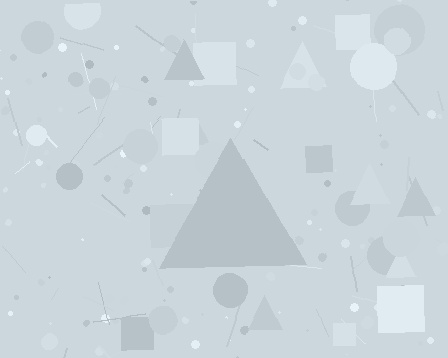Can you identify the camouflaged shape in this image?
The camouflaged shape is a triangle.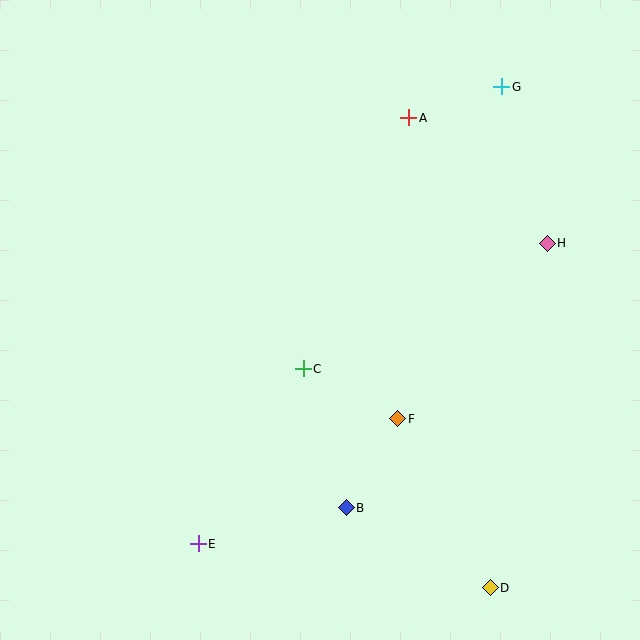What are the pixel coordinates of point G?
Point G is at (502, 87).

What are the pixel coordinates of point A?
Point A is at (408, 118).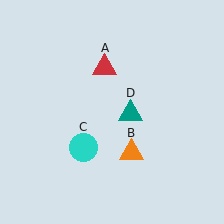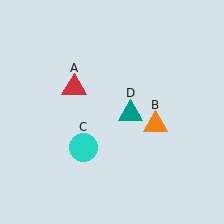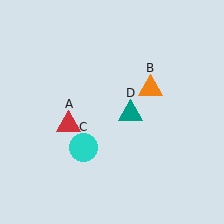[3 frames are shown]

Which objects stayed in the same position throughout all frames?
Cyan circle (object C) and teal triangle (object D) remained stationary.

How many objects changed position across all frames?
2 objects changed position: red triangle (object A), orange triangle (object B).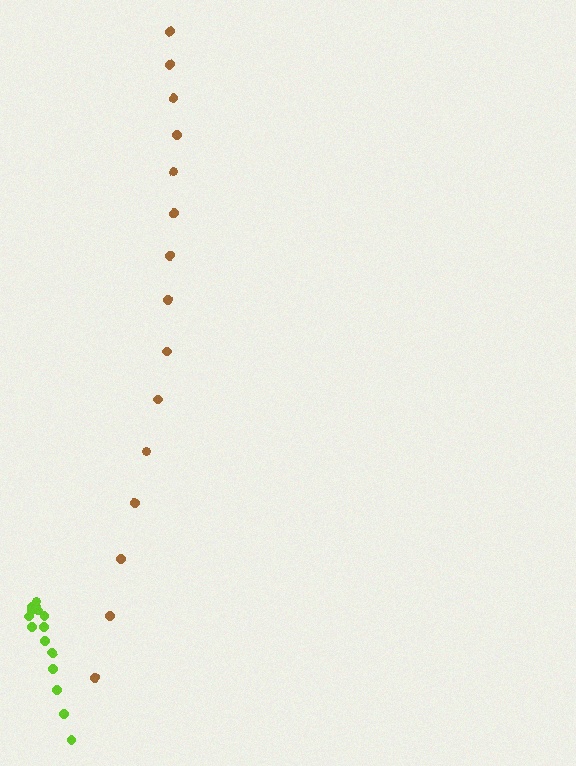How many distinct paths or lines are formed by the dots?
There are 2 distinct paths.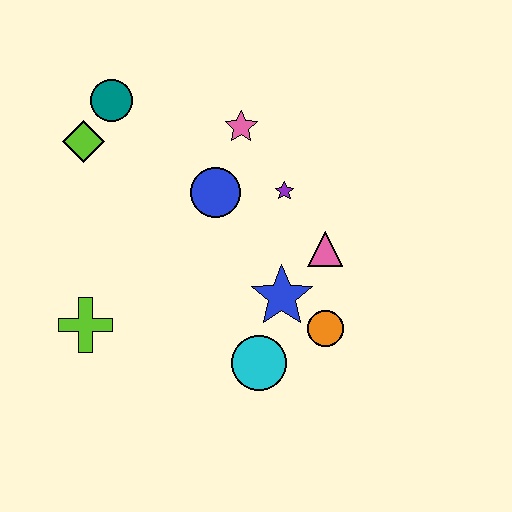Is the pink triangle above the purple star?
No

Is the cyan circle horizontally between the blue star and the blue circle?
Yes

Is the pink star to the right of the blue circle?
Yes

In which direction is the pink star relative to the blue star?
The pink star is above the blue star.